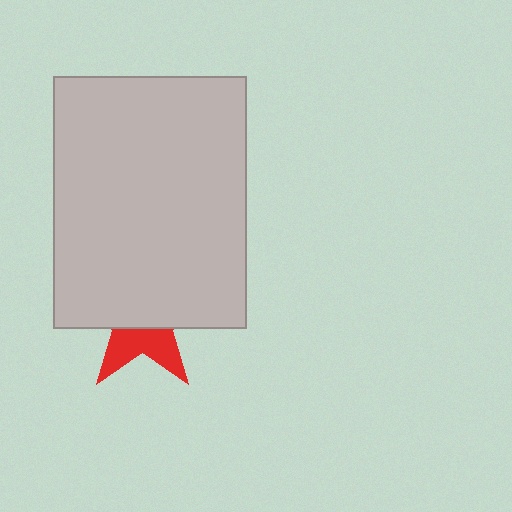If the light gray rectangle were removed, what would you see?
You would see the complete red star.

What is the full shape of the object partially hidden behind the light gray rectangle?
The partially hidden object is a red star.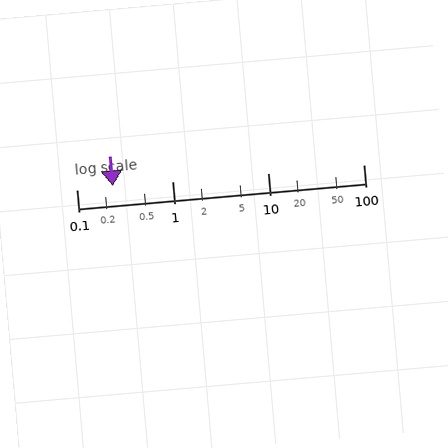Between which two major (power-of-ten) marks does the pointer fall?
The pointer is between 0.1 and 1.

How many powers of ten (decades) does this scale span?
The scale spans 3 decades, from 0.1 to 100.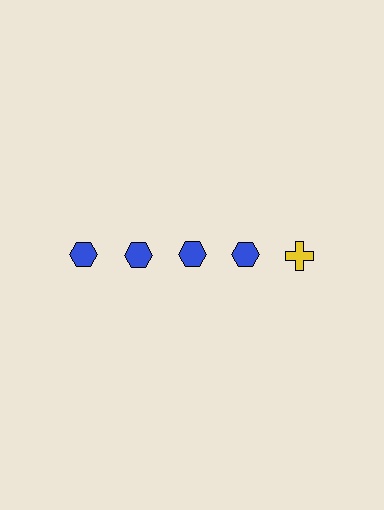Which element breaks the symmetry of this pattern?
The yellow cross in the top row, rightmost column breaks the symmetry. All other shapes are blue hexagons.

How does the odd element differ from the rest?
It differs in both color (yellow instead of blue) and shape (cross instead of hexagon).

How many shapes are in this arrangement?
There are 5 shapes arranged in a grid pattern.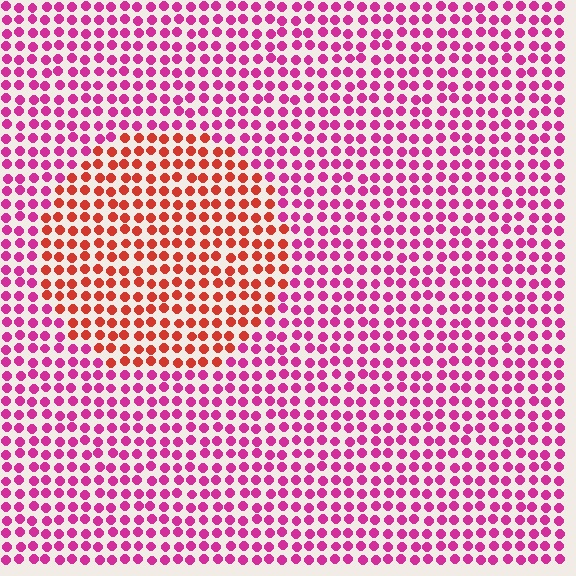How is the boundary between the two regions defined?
The boundary is defined purely by a slight shift in hue (about 44 degrees). Spacing, size, and orientation are identical on both sides.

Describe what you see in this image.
The image is filled with small magenta elements in a uniform arrangement. A circle-shaped region is visible where the elements are tinted to a slightly different hue, forming a subtle color boundary.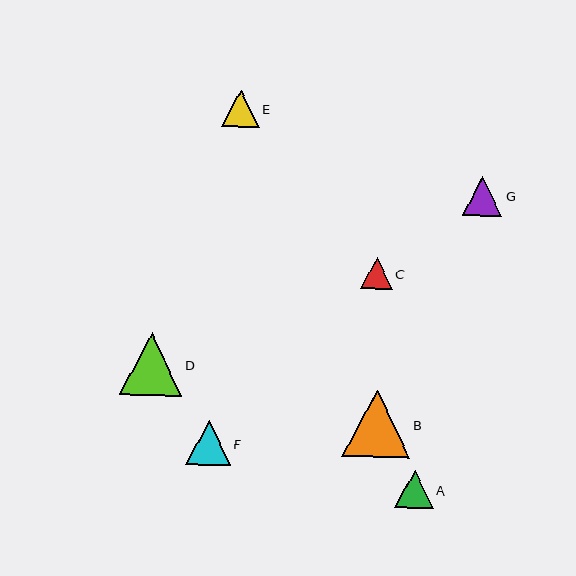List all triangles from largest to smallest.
From largest to smallest: B, D, F, G, A, E, C.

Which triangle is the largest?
Triangle B is the largest with a size of approximately 68 pixels.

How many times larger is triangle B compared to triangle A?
Triangle B is approximately 1.8 times the size of triangle A.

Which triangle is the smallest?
Triangle C is the smallest with a size of approximately 32 pixels.